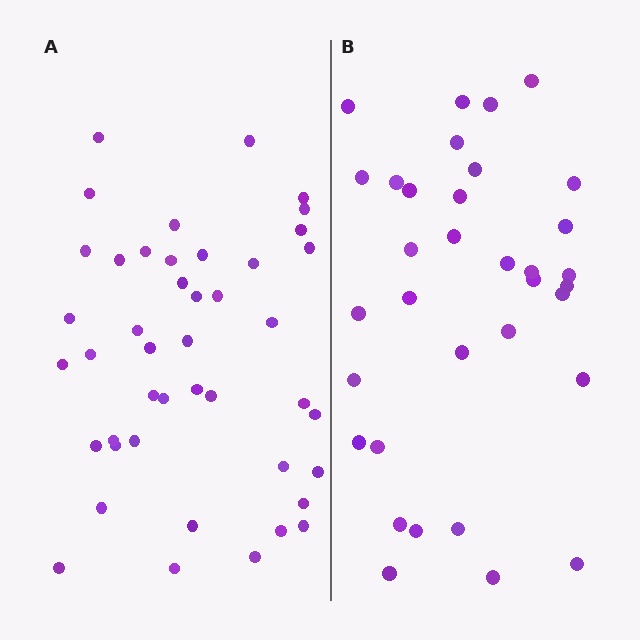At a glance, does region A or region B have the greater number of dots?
Region A (the left region) has more dots.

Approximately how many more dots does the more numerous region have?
Region A has roughly 10 or so more dots than region B.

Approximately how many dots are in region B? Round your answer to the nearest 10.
About 30 dots. (The exact count is 34, which rounds to 30.)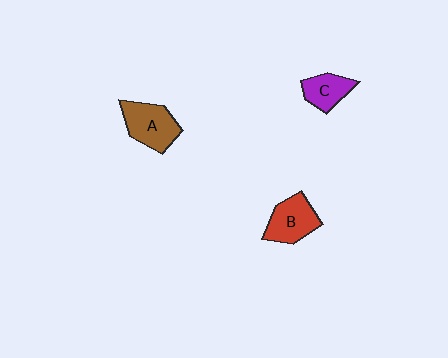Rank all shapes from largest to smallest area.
From largest to smallest: A (brown), B (red), C (purple).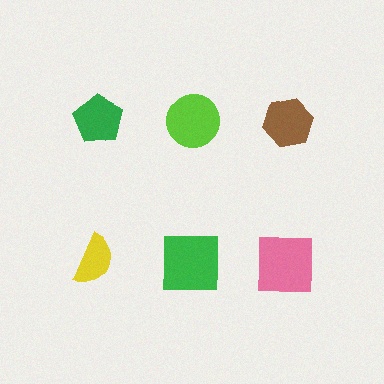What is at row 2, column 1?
A yellow semicircle.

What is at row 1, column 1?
A green pentagon.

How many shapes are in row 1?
3 shapes.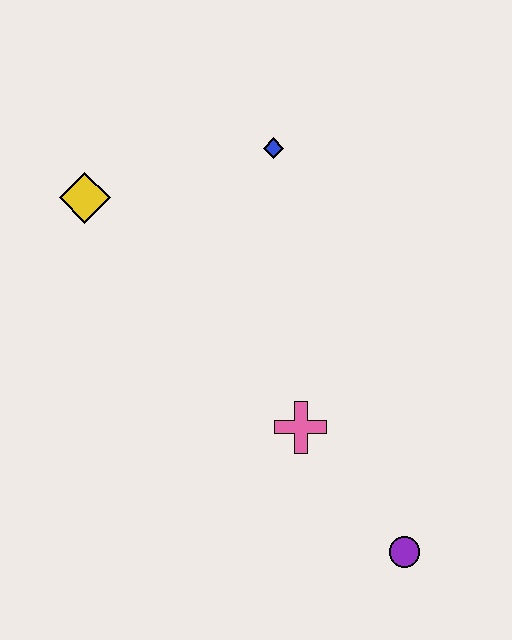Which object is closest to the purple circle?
The pink cross is closest to the purple circle.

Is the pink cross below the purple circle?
No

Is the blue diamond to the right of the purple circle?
No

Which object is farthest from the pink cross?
The yellow diamond is farthest from the pink cross.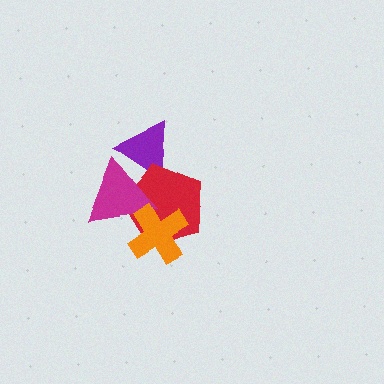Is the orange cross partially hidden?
No, no other shape covers it.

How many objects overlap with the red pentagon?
3 objects overlap with the red pentagon.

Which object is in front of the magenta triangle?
The orange cross is in front of the magenta triangle.